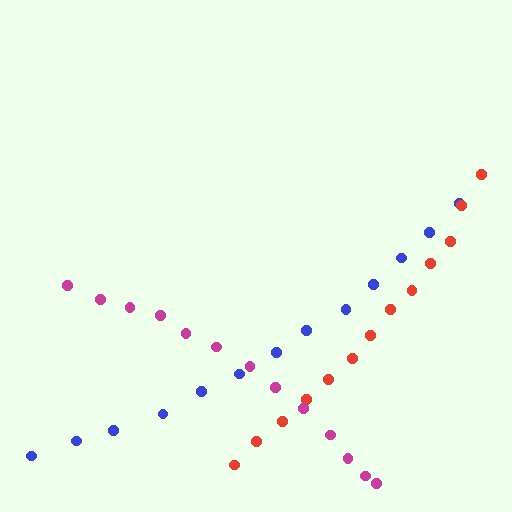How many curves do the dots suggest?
There are 3 distinct paths.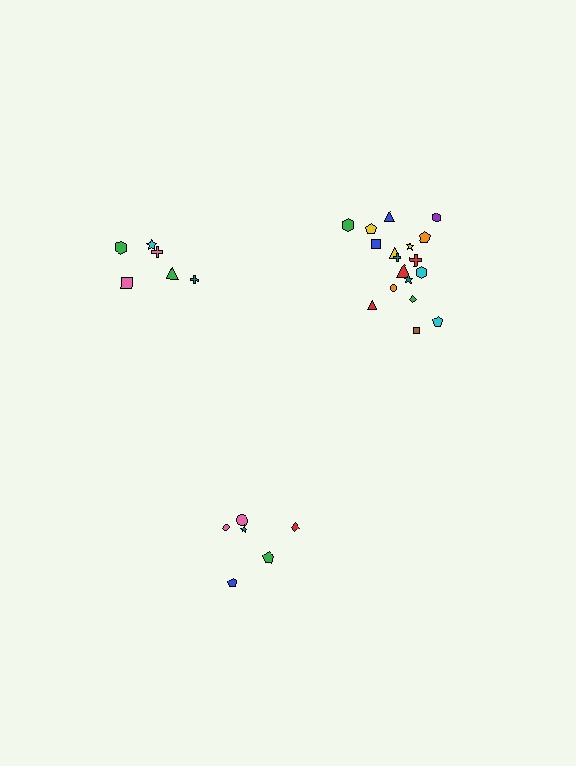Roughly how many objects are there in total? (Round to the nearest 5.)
Roughly 30 objects in total.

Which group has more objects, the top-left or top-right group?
The top-right group.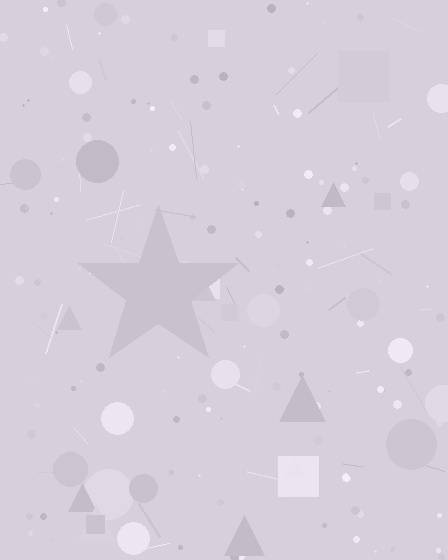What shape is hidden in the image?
A star is hidden in the image.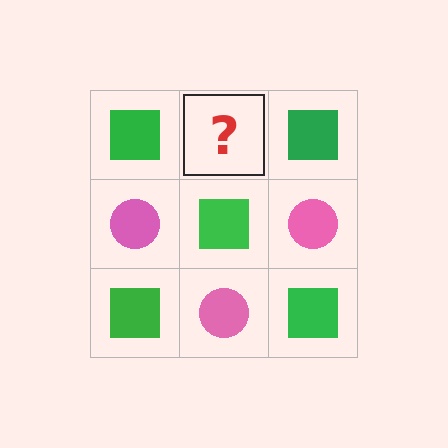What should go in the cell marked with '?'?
The missing cell should contain a pink circle.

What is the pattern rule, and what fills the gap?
The rule is that it alternates green square and pink circle in a checkerboard pattern. The gap should be filled with a pink circle.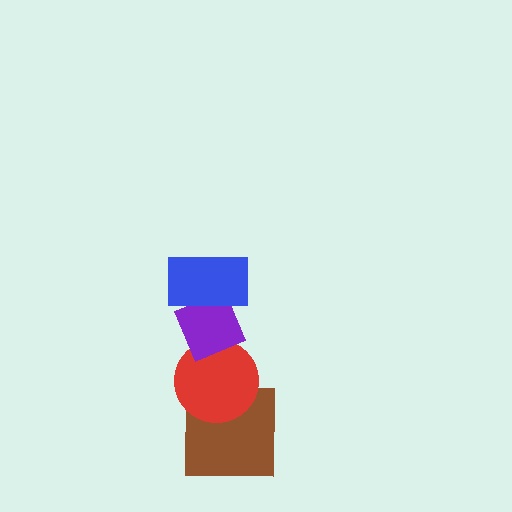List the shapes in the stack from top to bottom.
From top to bottom: the blue rectangle, the purple diamond, the red circle, the brown square.